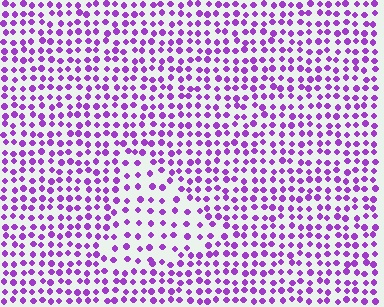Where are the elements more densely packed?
The elements are more densely packed outside the triangle boundary.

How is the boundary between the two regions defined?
The boundary is defined by a change in element density (approximately 1.7x ratio). All elements are the same color, size, and shape.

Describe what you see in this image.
The image contains small purple elements arranged at two different densities. A triangle-shaped region is visible where the elements are less densely packed than the surrounding area.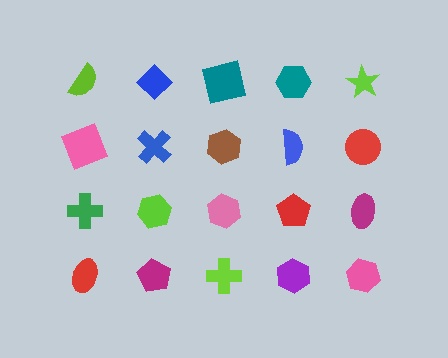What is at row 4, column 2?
A magenta pentagon.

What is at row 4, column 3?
A lime cross.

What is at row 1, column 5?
A lime star.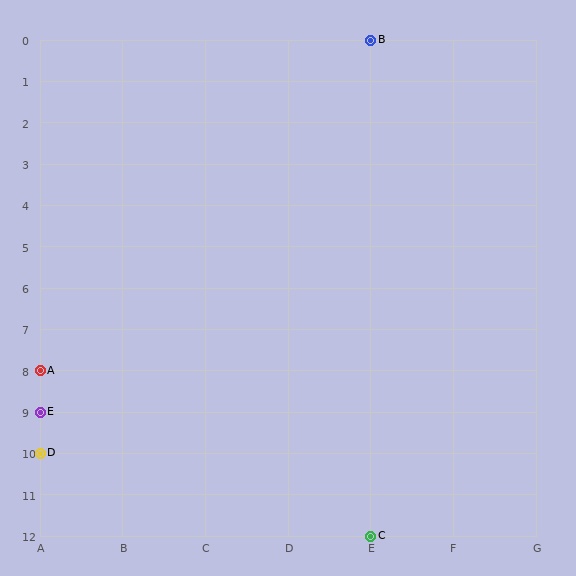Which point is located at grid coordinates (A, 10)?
Point D is at (A, 10).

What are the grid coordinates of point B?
Point B is at grid coordinates (E, 0).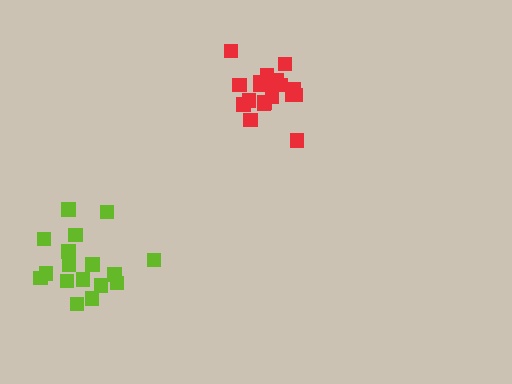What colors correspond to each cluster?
The clusters are colored: red, lime.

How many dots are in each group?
Group 1: 19 dots, Group 2: 17 dots (36 total).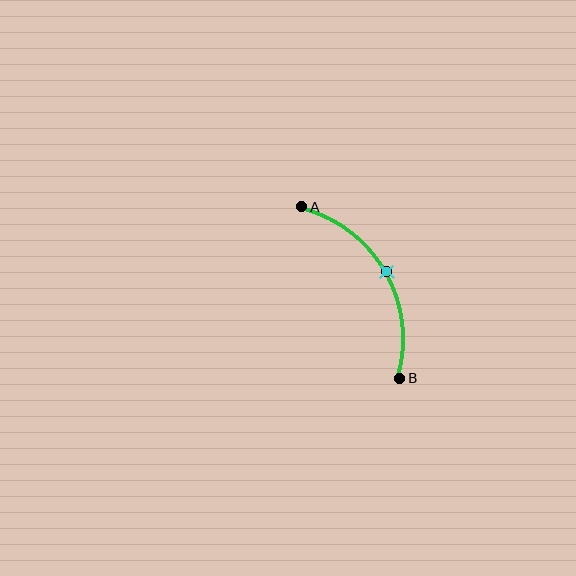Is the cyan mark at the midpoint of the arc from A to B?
Yes. The cyan mark lies on the arc at equal arc-length from both A and B — it is the arc midpoint.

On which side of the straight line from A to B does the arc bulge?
The arc bulges to the right of the straight line connecting A and B.